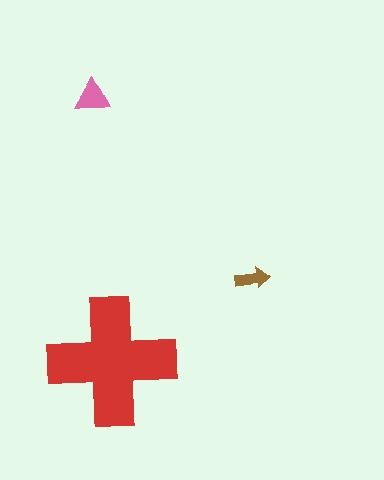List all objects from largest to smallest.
The red cross, the pink triangle, the brown arrow.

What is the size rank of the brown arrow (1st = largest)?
3rd.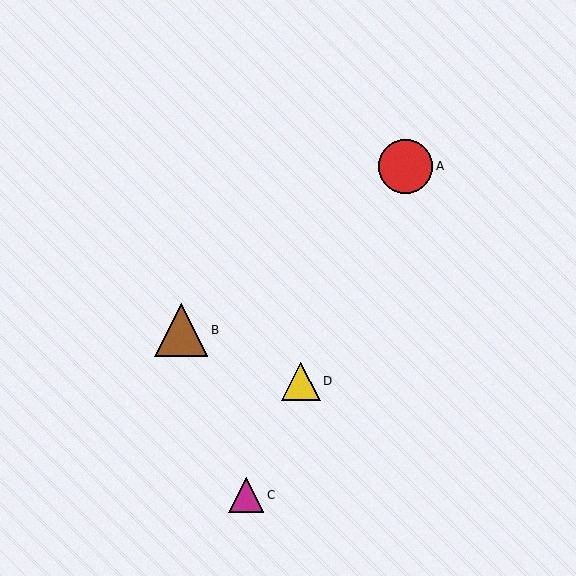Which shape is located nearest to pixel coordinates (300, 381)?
The yellow triangle (labeled D) at (301, 381) is nearest to that location.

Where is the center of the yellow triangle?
The center of the yellow triangle is at (301, 381).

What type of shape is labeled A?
Shape A is a red circle.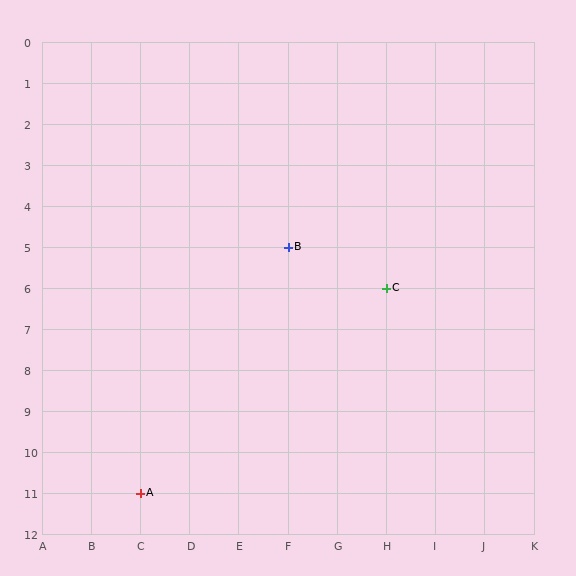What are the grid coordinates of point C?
Point C is at grid coordinates (H, 6).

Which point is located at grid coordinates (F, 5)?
Point B is at (F, 5).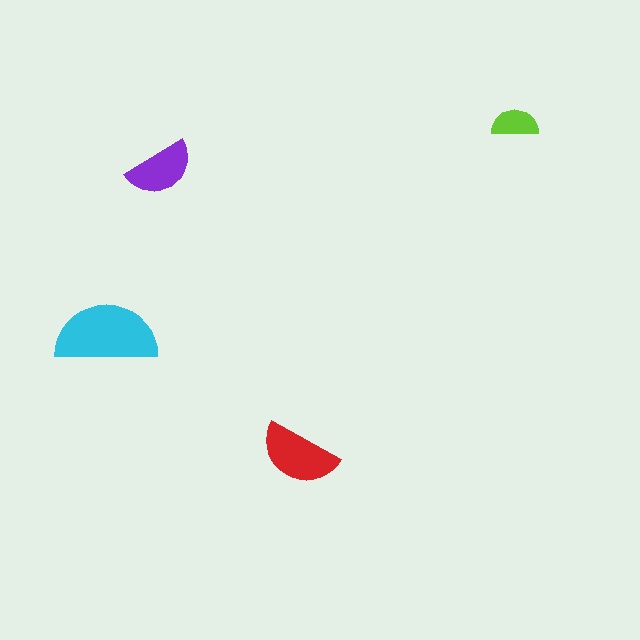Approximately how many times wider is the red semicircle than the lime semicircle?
About 1.5 times wider.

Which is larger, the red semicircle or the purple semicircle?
The red one.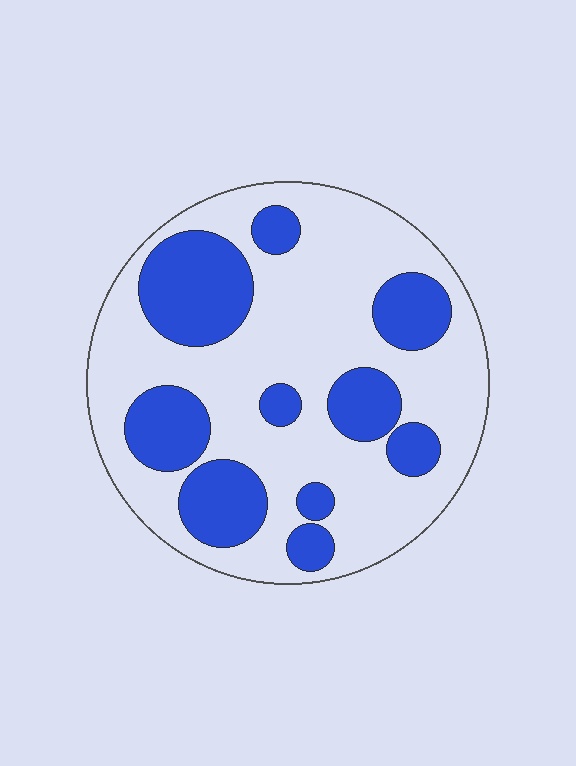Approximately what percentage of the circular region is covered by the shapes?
Approximately 30%.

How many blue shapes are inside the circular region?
10.